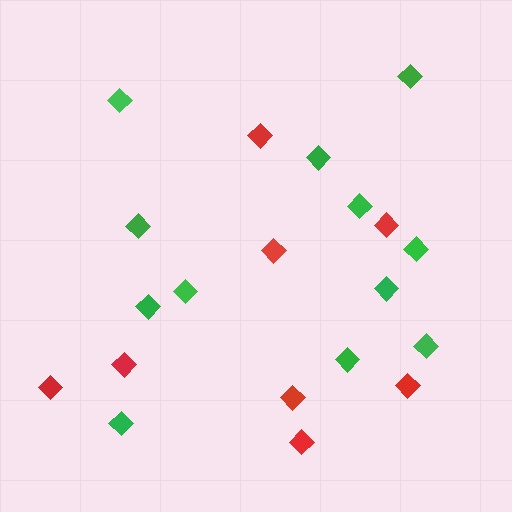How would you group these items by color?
There are 2 groups: one group of red diamonds (8) and one group of green diamonds (12).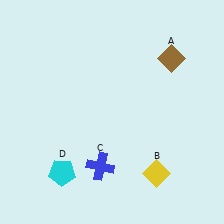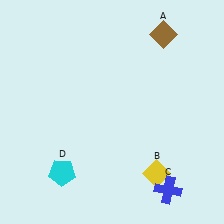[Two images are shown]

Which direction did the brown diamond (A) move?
The brown diamond (A) moved up.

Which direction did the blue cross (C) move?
The blue cross (C) moved right.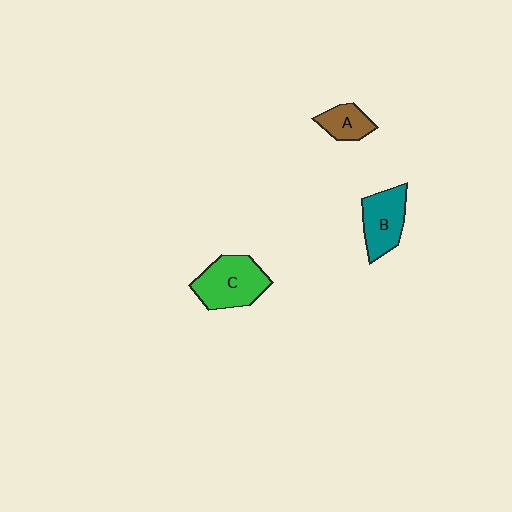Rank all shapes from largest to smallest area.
From largest to smallest: C (green), B (teal), A (brown).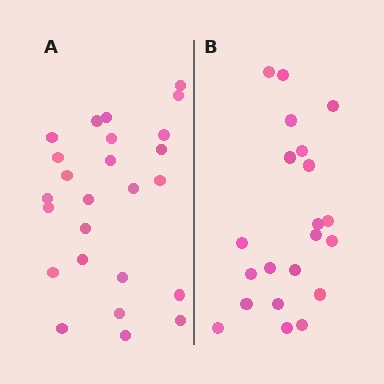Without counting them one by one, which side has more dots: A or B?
Region A (the left region) has more dots.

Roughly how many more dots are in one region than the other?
Region A has about 4 more dots than region B.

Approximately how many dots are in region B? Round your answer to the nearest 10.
About 20 dots. (The exact count is 21, which rounds to 20.)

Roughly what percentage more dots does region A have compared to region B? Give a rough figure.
About 20% more.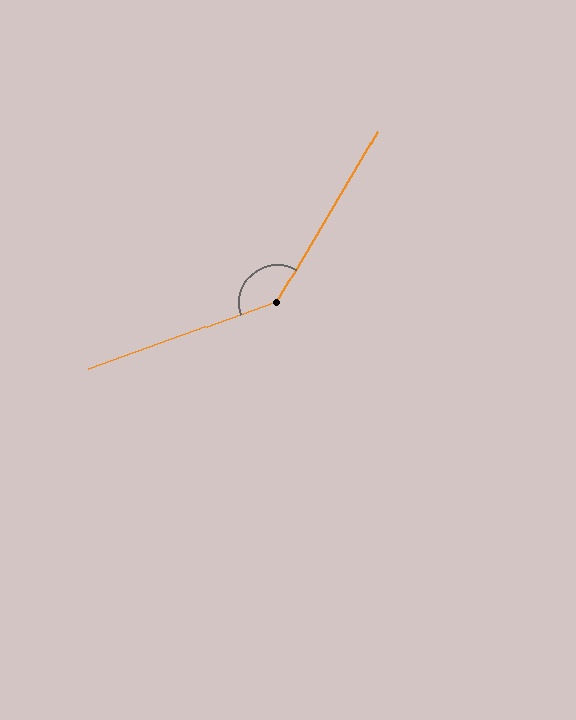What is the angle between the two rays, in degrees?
Approximately 140 degrees.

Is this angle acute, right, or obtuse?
It is obtuse.